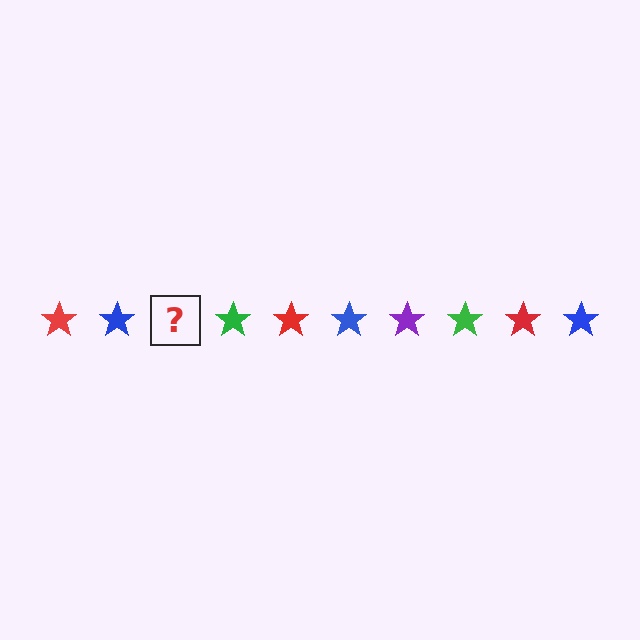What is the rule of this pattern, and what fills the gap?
The rule is that the pattern cycles through red, blue, purple, green stars. The gap should be filled with a purple star.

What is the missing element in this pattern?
The missing element is a purple star.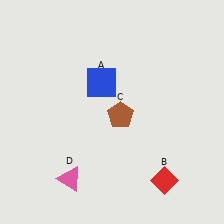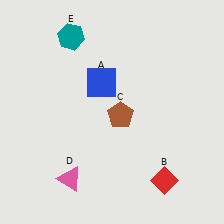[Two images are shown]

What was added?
A teal hexagon (E) was added in Image 2.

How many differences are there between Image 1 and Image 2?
There is 1 difference between the two images.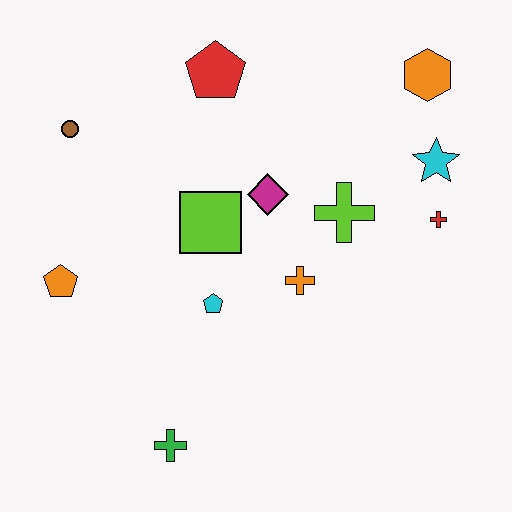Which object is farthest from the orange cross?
The brown circle is farthest from the orange cross.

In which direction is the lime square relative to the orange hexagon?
The lime square is to the left of the orange hexagon.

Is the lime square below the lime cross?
Yes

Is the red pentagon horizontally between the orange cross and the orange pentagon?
Yes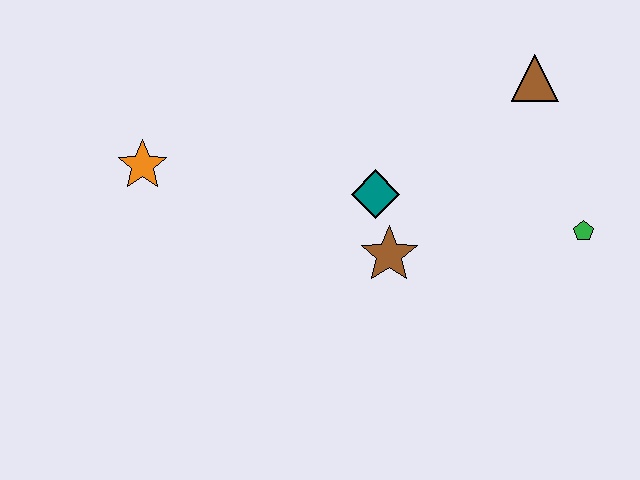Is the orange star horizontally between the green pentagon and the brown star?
No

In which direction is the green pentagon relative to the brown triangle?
The green pentagon is below the brown triangle.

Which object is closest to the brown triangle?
The green pentagon is closest to the brown triangle.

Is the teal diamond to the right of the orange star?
Yes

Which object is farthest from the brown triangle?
The orange star is farthest from the brown triangle.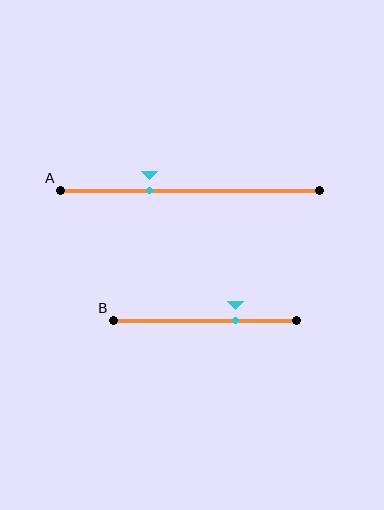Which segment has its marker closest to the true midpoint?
Segment A has its marker closest to the true midpoint.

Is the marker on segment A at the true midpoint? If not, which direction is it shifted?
No, the marker on segment A is shifted to the left by about 16% of the segment length.